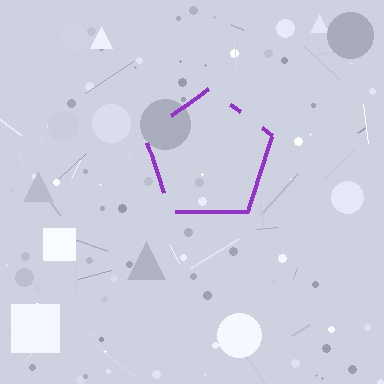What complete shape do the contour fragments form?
The contour fragments form a pentagon.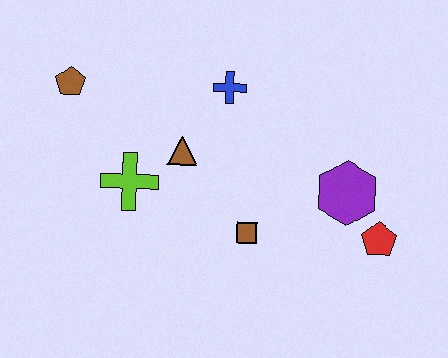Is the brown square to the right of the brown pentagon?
Yes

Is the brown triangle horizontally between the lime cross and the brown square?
Yes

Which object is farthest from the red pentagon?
The brown pentagon is farthest from the red pentagon.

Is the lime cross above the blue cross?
No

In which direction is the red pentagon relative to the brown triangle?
The red pentagon is to the right of the brown triangle.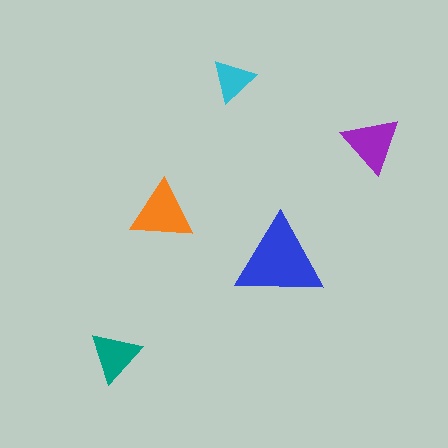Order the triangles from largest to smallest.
the blue one, the orange one, the purple one, the teal one, the cyan one.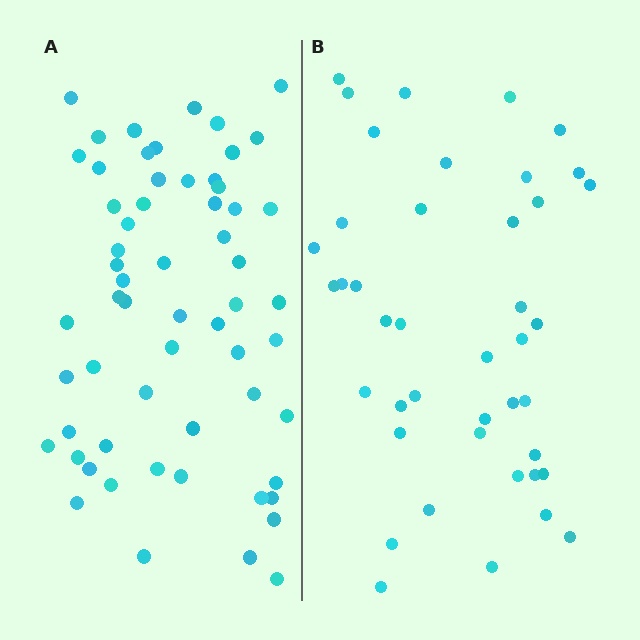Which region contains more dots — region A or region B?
Region A (the left region) has more dots.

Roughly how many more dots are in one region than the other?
Region A has approximately 20 more dots than region B.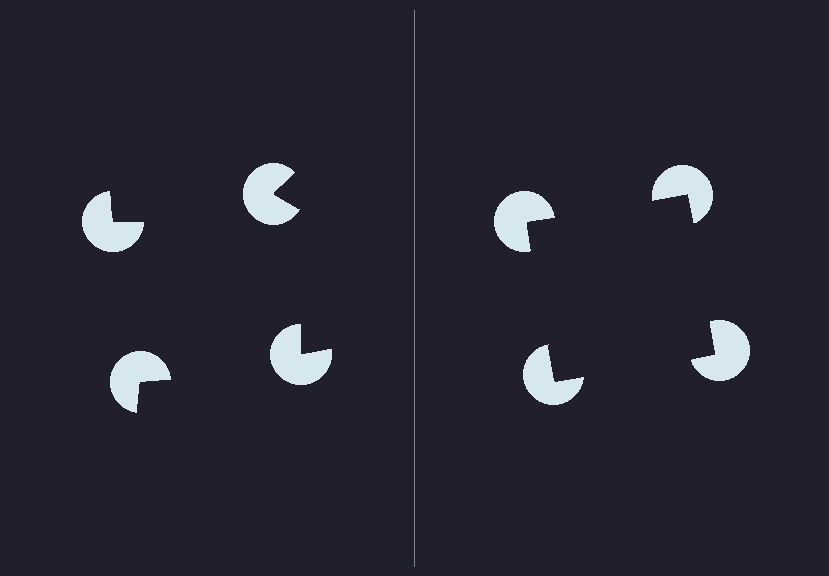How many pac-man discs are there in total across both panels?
8 — 4 on each side.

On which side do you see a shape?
An illusory square appears on the right side. On the left side the wedge cuts are rotated, so no coherent shape forms.